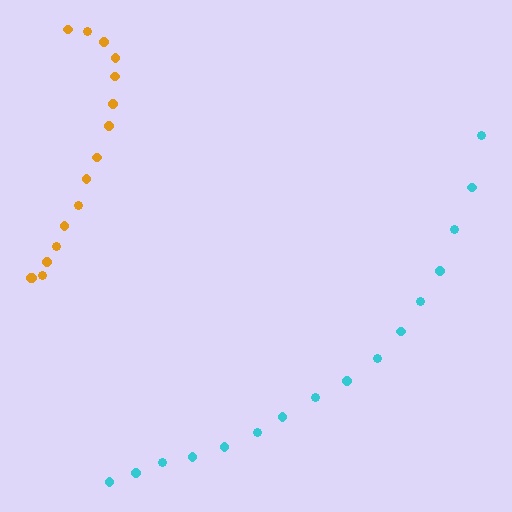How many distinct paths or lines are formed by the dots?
There are 2 distinct paths.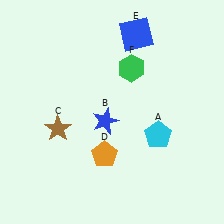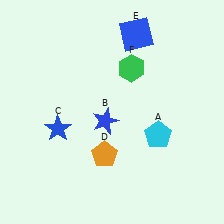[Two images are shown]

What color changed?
The star (C) changed from brown in Image 1 to blue in Image 2.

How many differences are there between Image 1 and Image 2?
There is 1 difference between the two images.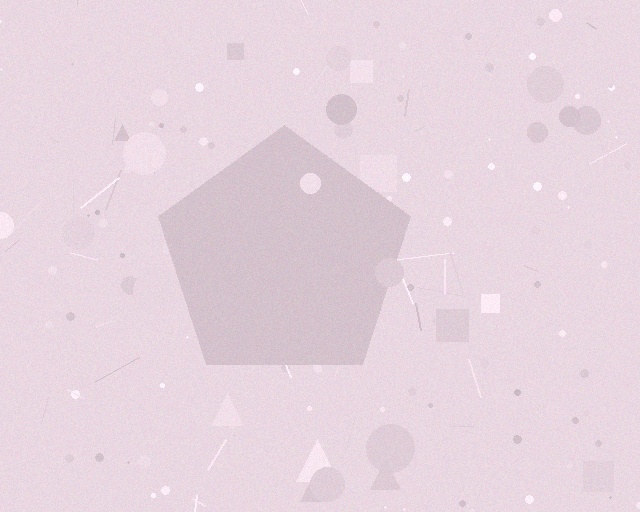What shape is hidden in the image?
A pentagon is hidden in the image.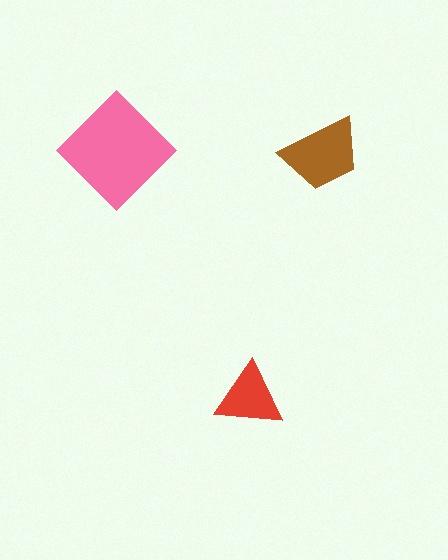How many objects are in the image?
There are 3 objects in the image.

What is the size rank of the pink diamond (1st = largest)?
1st.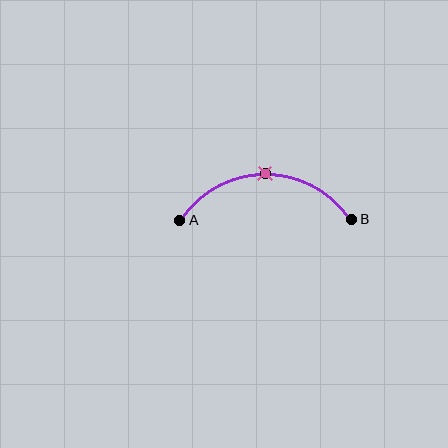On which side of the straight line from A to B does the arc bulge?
The arc bulges above the straight line connecting A and B.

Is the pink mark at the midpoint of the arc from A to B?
Yes. The pink mark lies on the arc at equal arc-length from both A and B — it is the arc midpoint.